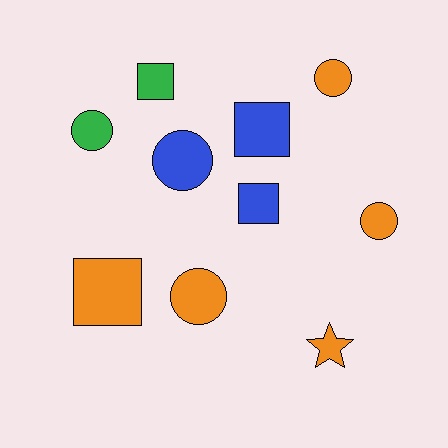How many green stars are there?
There are no green stars.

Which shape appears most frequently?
Circle, with 5 objects.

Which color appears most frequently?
Orange, with 5 objects.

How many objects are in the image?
There are 10 objects.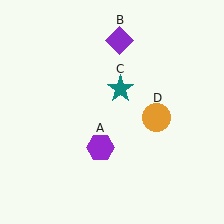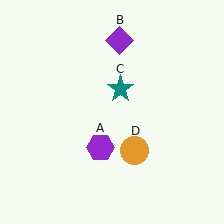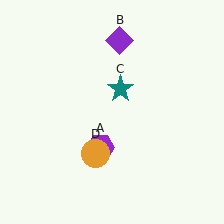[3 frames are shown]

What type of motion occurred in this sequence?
The orange circle (object D) rotated clockwise around the center of the scene.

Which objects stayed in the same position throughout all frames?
Purple hexagon (object A) and purple diamond (object B) and teal star (object C) remained stationary.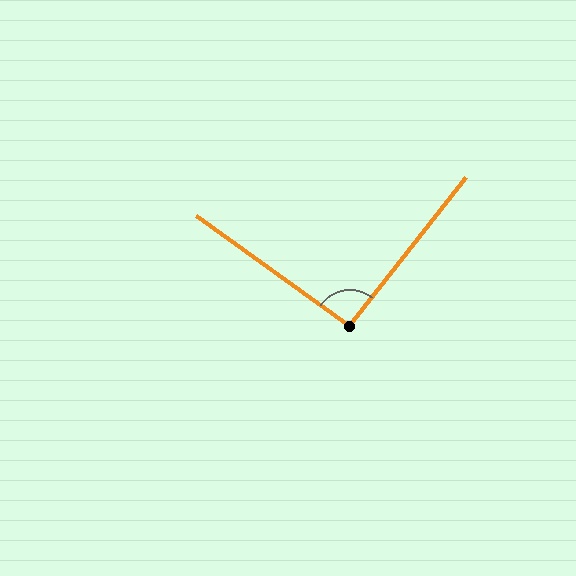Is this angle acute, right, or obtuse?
It is approximately a right angle.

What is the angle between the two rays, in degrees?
Approximately 92 degrees.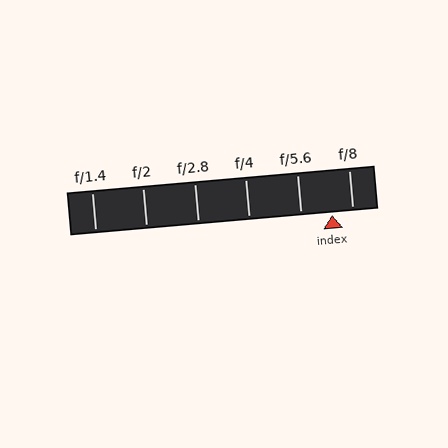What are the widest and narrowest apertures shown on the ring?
The widest aperture shown is f/1.4 and the narrowest is f/8.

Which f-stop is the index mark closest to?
The index mark is closest to f/8.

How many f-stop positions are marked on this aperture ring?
There are 6 f-stop positions marked.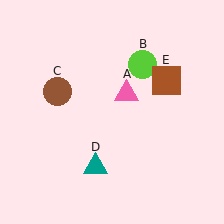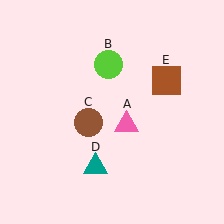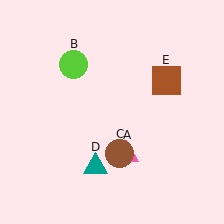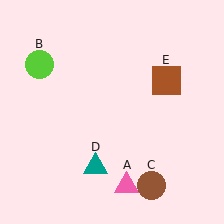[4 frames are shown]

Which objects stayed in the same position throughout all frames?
Teal triangle (object D) and brown square (object E) remained stationary.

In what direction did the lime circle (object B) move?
The lime circle (object B) moved left.